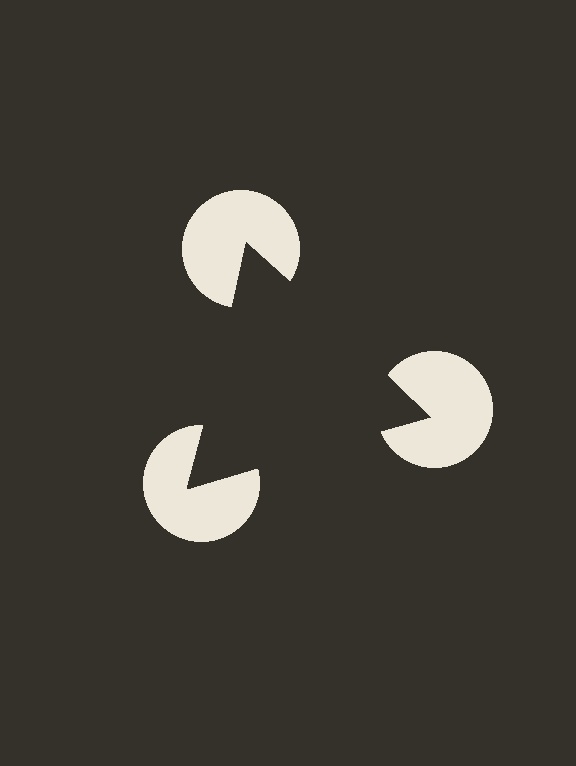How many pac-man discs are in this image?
There are 3 — one at each vertex of the illusory triangle.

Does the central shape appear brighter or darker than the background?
It typically appears slightly darker than the background, even though no actual brightness change is drawn.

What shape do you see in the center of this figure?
An illusory triangle — its edges are inferred from the aligned wedge cuts in the pac-man discs, not physically drawn.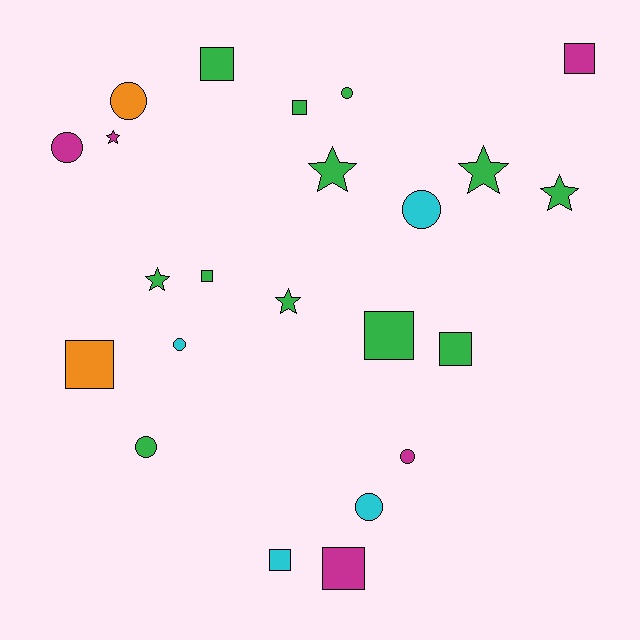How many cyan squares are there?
There is 1 cyan square.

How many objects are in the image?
There are 23 objects.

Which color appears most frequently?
Green, with 12 objects.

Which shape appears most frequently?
Square, with 9 objects.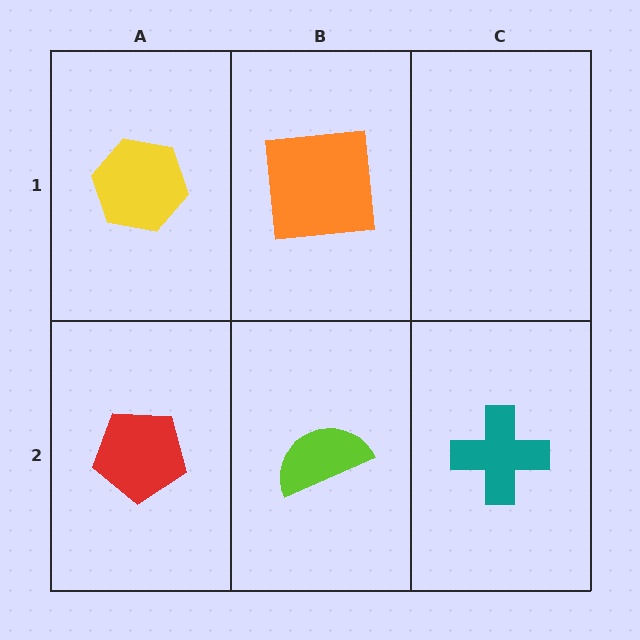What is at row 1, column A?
A yellow hexagon.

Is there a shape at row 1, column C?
No, that cell is empty.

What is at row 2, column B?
A lime semicircle.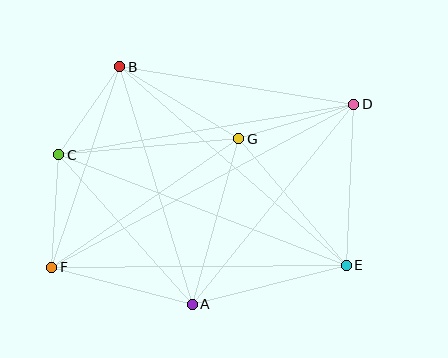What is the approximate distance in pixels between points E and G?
The distance between E and G is approximately 166 pixels.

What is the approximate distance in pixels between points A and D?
The distance between A and D is approximately 257 pixels.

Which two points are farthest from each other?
Points D and F are farthest from each other.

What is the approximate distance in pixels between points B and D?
The distance between B and D is approximately 237 pixels.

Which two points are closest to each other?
Points B and C are closest to each other.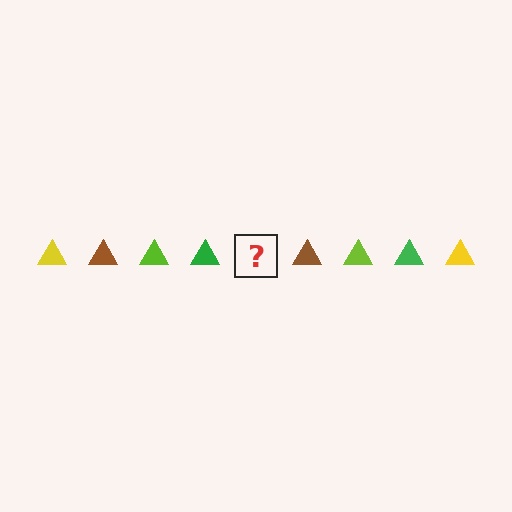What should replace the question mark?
The question mark should be replaced with a yellow triangle.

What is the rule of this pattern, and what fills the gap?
The rule is that the pattern cycles through yellow, brown, lime, green triangles. The gap should be filled with a yellow triangle.